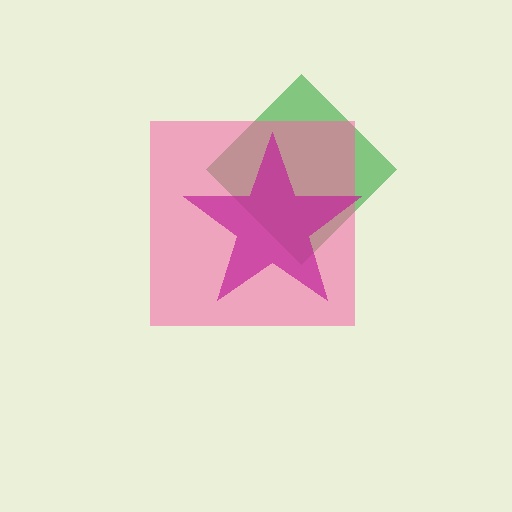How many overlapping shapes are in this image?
There are 3 overlapping shapes in the image.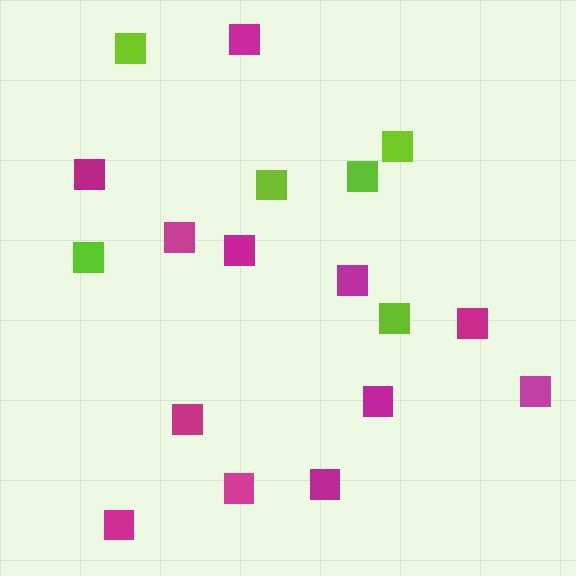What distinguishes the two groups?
There are 2 groups: one group of magenta squares (12) and one group of lime squares (6).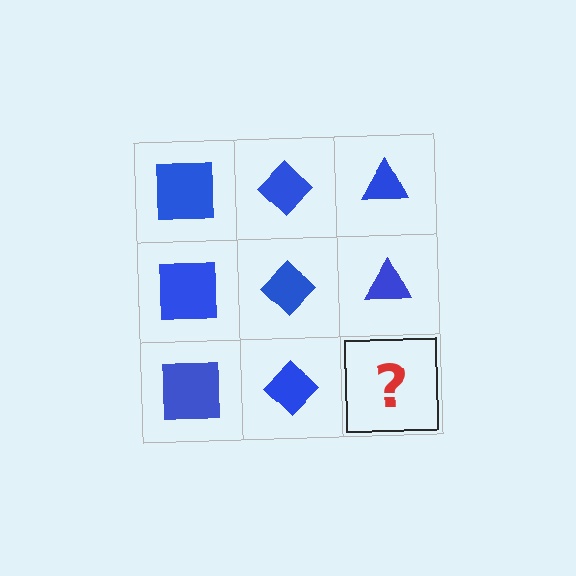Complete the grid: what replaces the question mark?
The question mark should be replaced with a blue triangle.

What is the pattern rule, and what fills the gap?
The rule is that each column has a consistent shape. The gap should be filled with a blue triangle.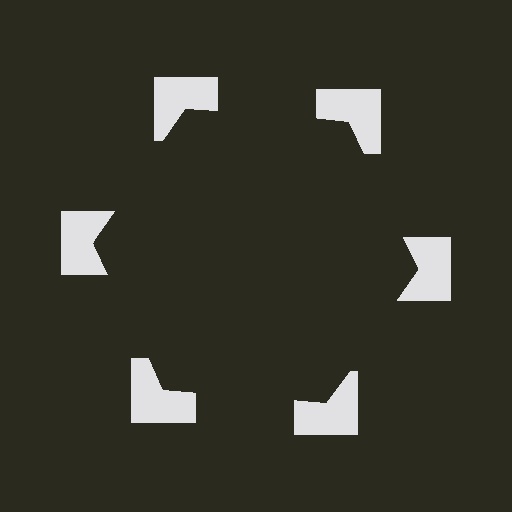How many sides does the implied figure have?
6 sides.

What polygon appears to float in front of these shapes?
An illusory hexagon — its edges are inferred from the aligned wedge cuts in the notched squares, not physically drawn.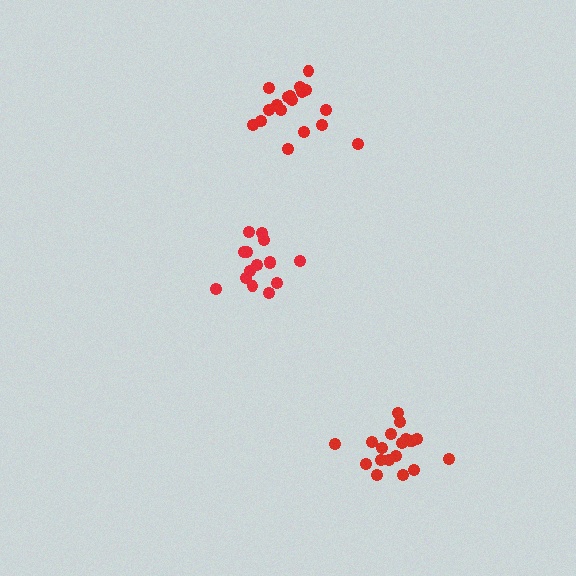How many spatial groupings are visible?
There are 3 spatial groupings.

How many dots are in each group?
Group 1: 18 dots, Group 2: 19 dots, Group 3: 15 dots (52 total).